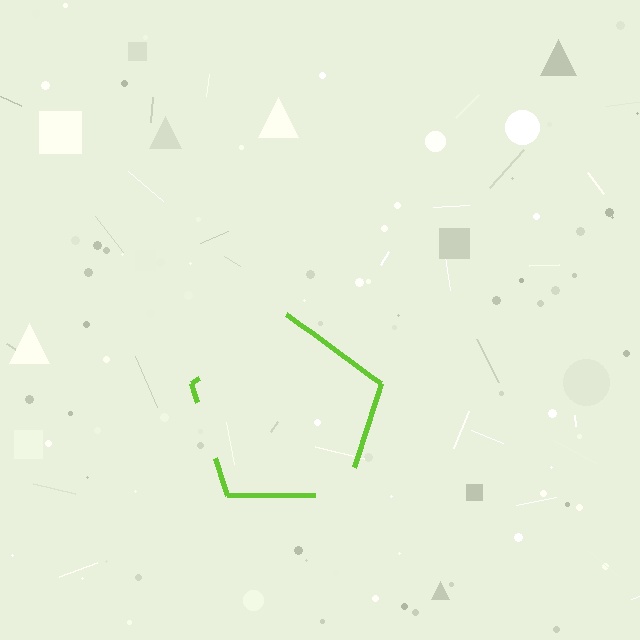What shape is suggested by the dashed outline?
The dashed outline suggests a pentagon.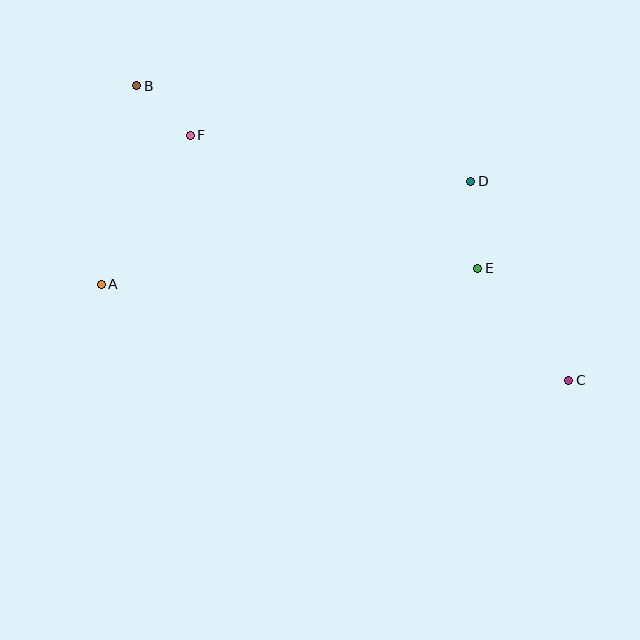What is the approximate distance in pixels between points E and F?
The distance between E and F is approximately 317 pixels.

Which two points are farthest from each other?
Points B and C are farthest from each other.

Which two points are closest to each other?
Points B and F are closest to each other.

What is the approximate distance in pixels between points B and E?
The distance between B and E is approximately 387 pixels.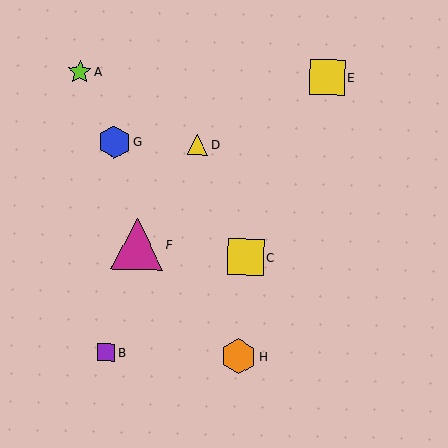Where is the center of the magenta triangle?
The center of the magenta triangle is at (137, 244).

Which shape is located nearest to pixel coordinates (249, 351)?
The orange hexagon (labeled H) at (239, 356) is nearest to that location.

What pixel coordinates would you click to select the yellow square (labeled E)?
Click at (327, 78) to select the yellow square E.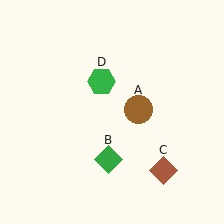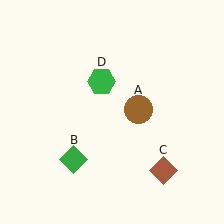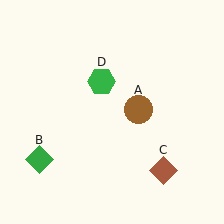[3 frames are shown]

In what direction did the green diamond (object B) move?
The green diamond (object B) moved left.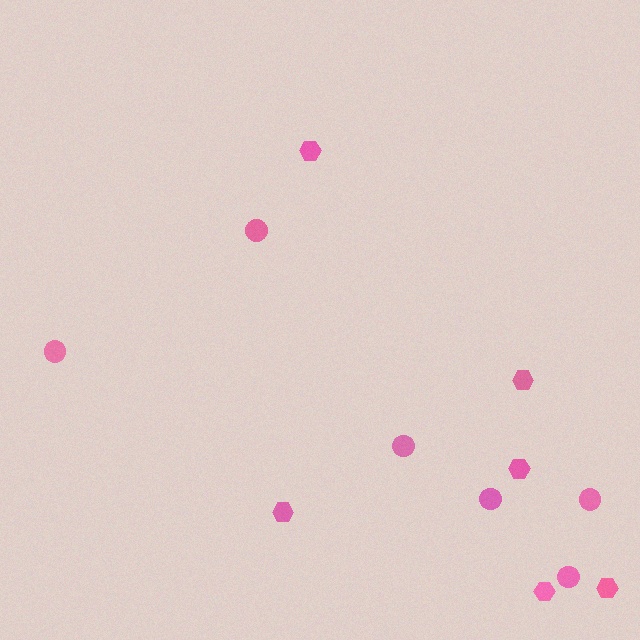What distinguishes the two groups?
There are 2 groups: one group of hexagons (6) and one group of circles (6).